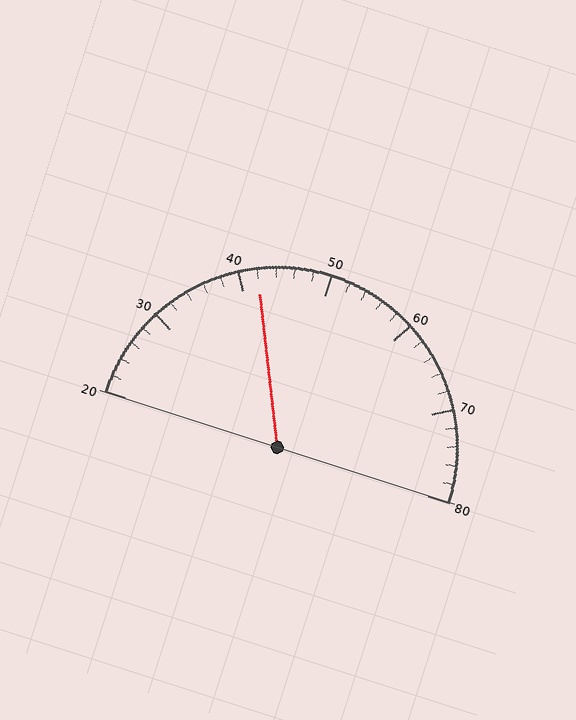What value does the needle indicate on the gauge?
The needle indicates approximately 42.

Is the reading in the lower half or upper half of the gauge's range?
The reading is in the lower half of the range (20 to 80).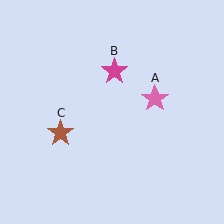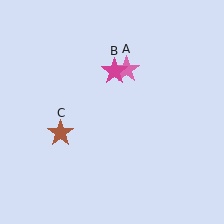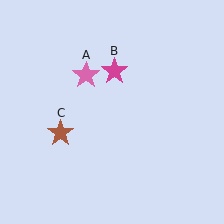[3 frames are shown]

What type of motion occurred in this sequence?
The pink star (object A) rotated counterclockwise around the center of the scene.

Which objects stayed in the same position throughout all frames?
Magenta star (object B) and brown star (object C) remained stationary.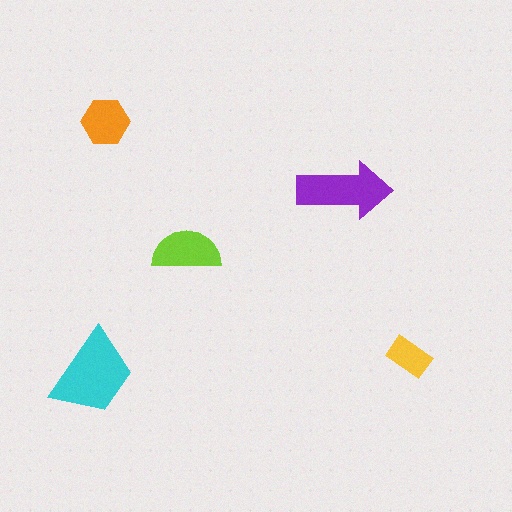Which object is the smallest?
The yellow rectangle.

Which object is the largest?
The cyan trapezoid.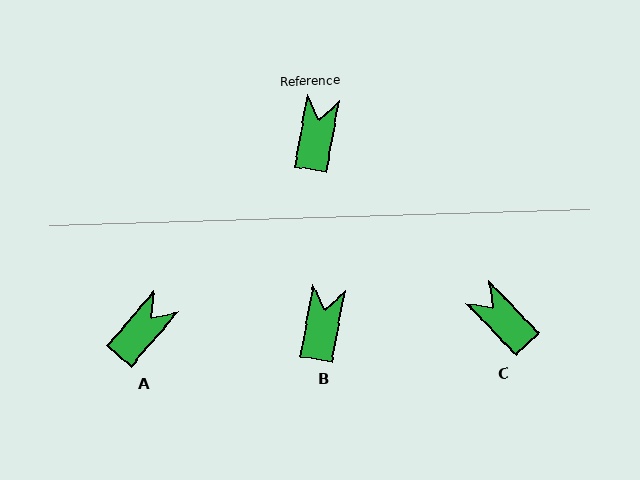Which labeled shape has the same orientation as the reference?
B.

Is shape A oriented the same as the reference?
No, it is off by about 30 degrees.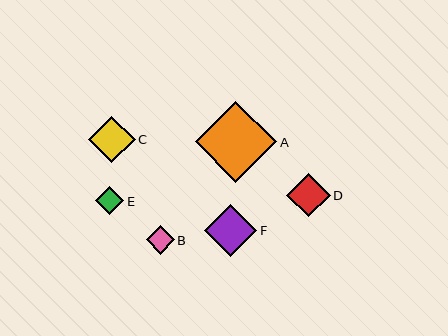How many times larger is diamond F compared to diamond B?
Diamond F is approximately 1.8 times the size of diamond B.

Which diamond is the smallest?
Diamond B is the smallest with a size of approximately 28 pixels.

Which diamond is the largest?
Diamond A is the largest with a size of approximately 81 pixels.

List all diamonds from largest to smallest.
From largest to smallest: A, F, C, D, E, B.